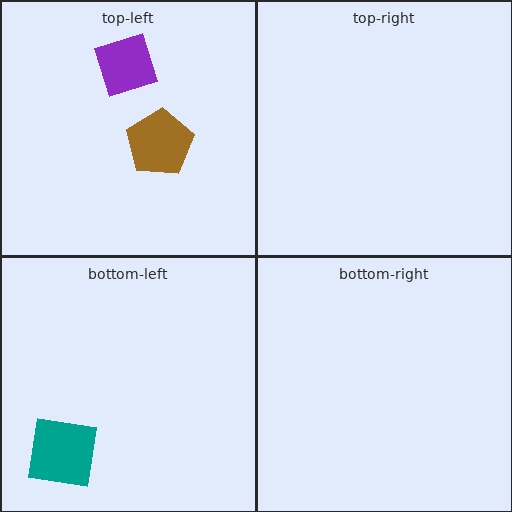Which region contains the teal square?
The bottom-left region.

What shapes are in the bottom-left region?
The teal square.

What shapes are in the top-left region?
The brown pentagon, the purple diamond.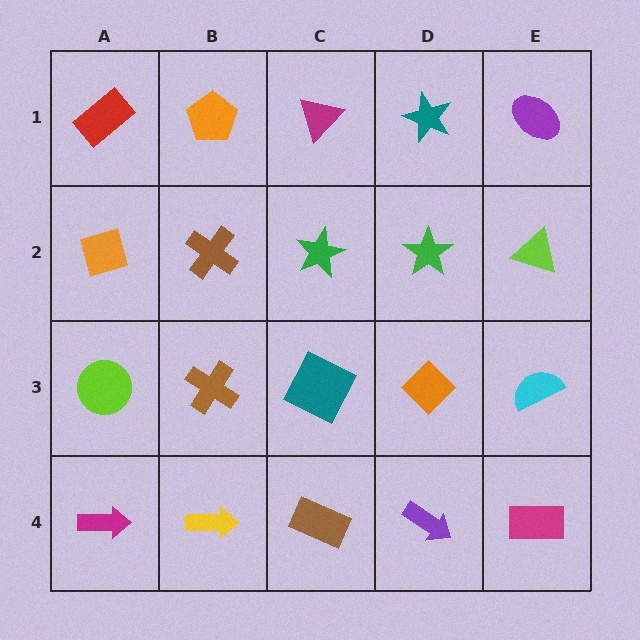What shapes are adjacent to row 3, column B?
A brown cross (row 2, column B), a yellow arrow (row 4, column B), a lime circle (row 3, column A), a teal square (row 3, column C).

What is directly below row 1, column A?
An orange diamond.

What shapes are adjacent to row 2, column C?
A magenta triangle (row 1, column C), a teal square (row 3, column C), a brown cross (row 2, column B), a green star (row 2, column D).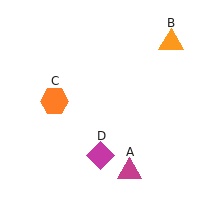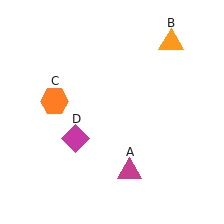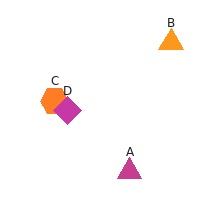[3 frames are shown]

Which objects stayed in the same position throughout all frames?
Magenta triangle (object A) and orange triangle (object B) and orange hexagon (object C) remained stationary.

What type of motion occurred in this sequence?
The magenta diamond (object D) rotated clockwise around the center of the scene.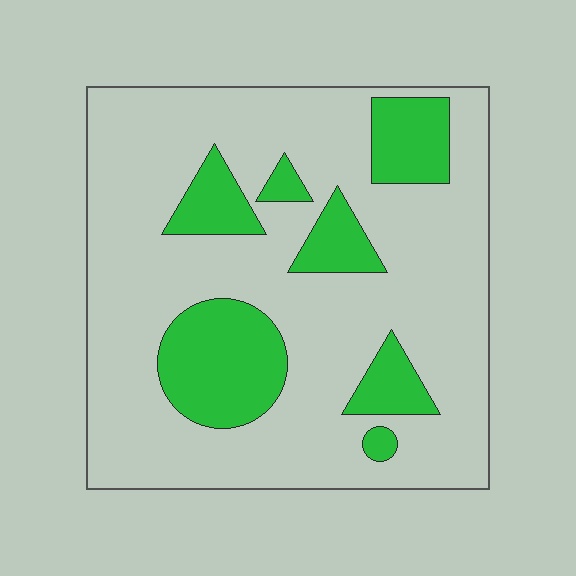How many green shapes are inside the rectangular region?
7.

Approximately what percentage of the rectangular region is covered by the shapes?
Approximately 20%.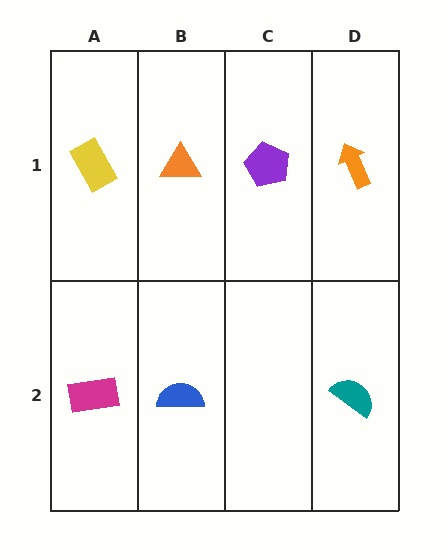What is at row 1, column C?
A purple pentagon.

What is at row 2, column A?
A magenta rectangle.